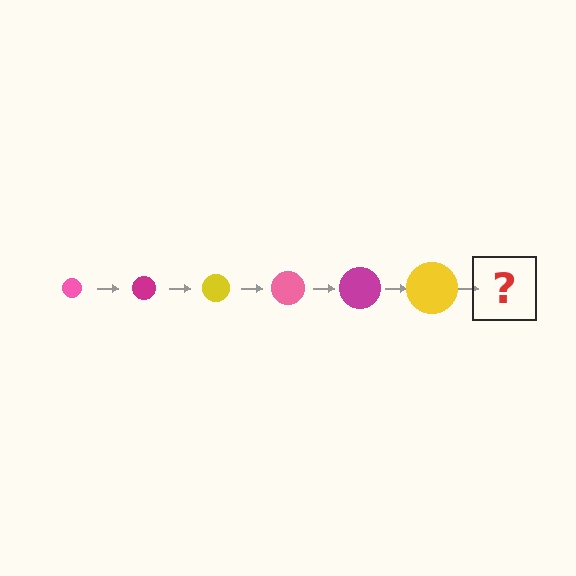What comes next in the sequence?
The next element should be a pink circle, larger than the previous one.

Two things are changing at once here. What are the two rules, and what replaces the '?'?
The two rules are that the circle grows larger each step and the color cycles through pink, magenta, and yellow. The '?' should be a pink circle, larger than the previous one.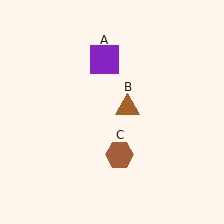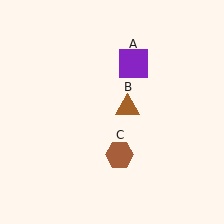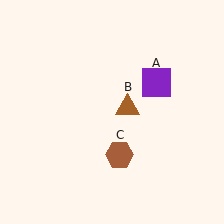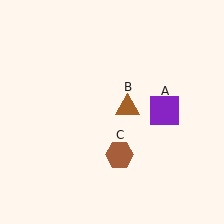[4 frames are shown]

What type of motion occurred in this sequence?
The purple square (object A) rotated clockwise around the center of the scene.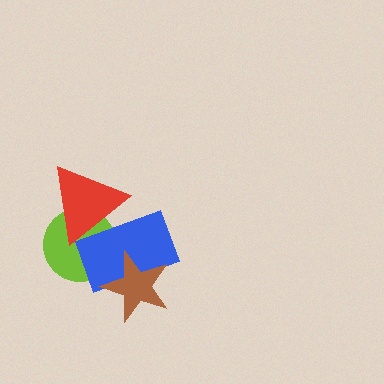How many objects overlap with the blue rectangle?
3 objects overlap with the blue rectangle.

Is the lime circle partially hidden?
Yes, it is partially covered by another shape.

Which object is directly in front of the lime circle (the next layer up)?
The blue rectangle is directly in front of the lime circle.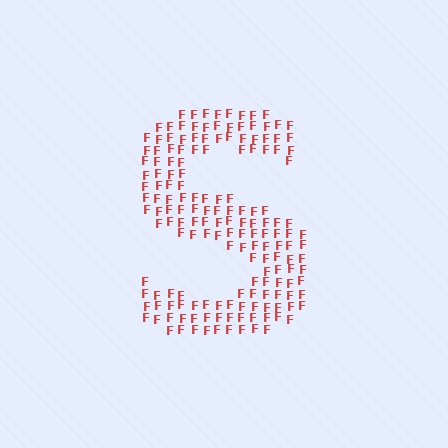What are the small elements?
The small elements are letter F's.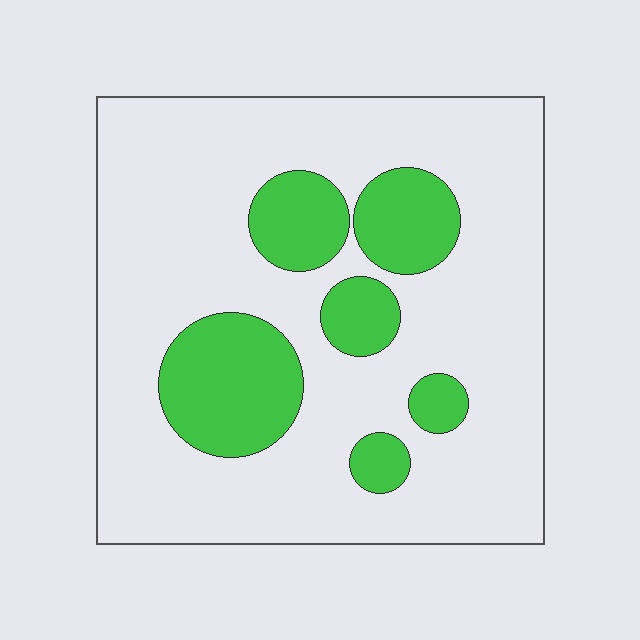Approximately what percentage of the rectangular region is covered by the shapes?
Approximately 20%.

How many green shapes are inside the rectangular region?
6.